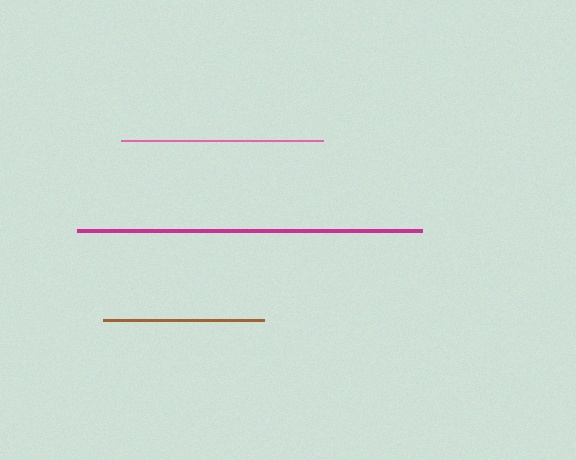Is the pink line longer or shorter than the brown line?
The pink line is longer than the brown line.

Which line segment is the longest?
The magenta line is the longest at approximately 344 pixels.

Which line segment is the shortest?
The brown line is the shortest at approximately 161 pixels.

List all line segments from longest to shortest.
From longest to shortest: magenta, pink, brown.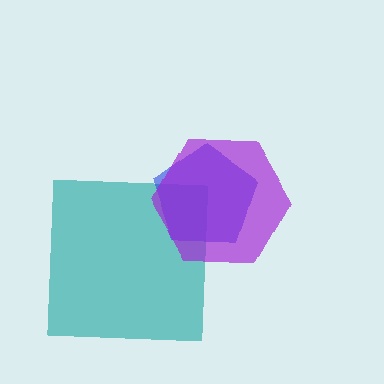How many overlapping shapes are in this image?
There are 3 overlapping shapes in the image.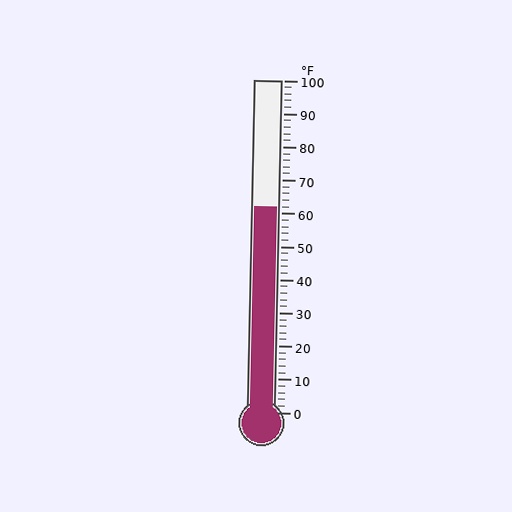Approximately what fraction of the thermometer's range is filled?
The thermometer is filled to approximately 60% of its range.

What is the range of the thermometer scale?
The thermometer scale ranges from 0°F to 100°F.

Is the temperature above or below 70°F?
The temperature is below 70°F.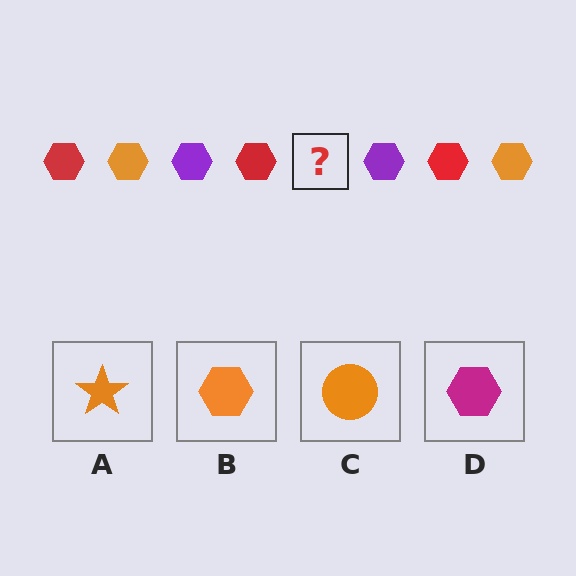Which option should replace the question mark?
Option B.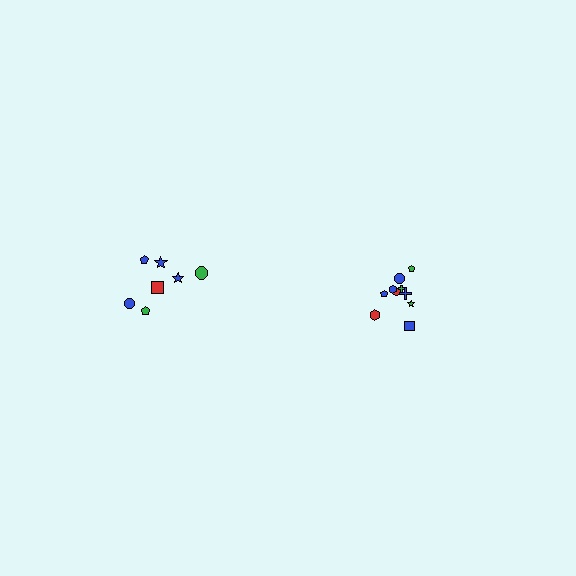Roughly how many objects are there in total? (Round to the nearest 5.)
Roughly 15 objects in total.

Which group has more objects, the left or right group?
The right group.